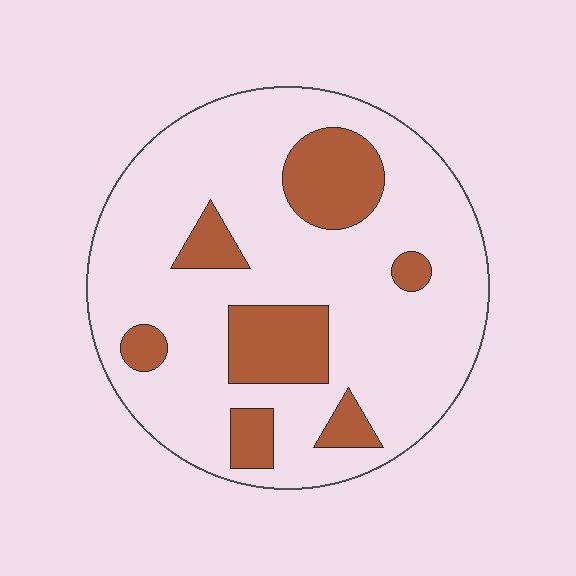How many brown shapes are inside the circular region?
7.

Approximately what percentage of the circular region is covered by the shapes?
Approximately 20%.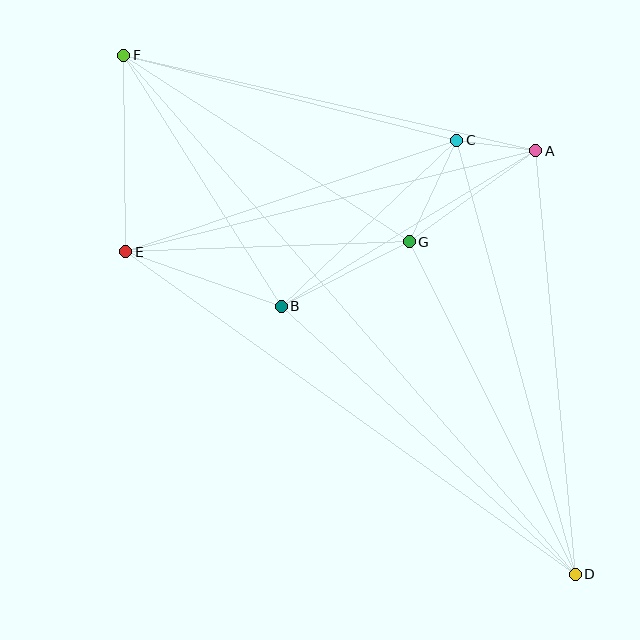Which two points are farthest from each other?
Points D and F are farthest from each other.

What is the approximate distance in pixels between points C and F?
The distance between C and F is approximately 343 pixels.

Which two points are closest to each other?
Points A and C are closest to each other.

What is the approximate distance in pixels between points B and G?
The distance between B and G is approximately 144 pixels.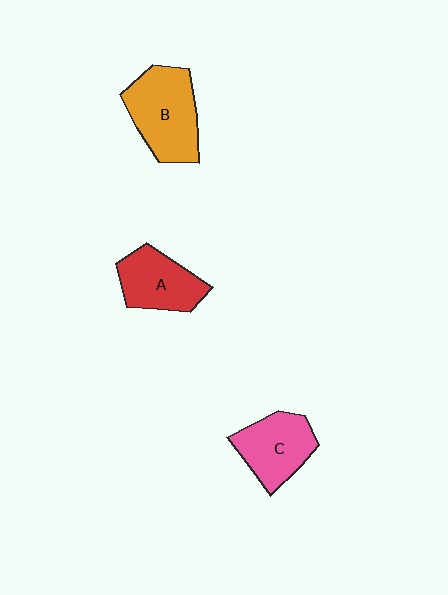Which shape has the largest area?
Shape B (orange).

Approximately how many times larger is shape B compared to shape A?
Approximately 1.3 times.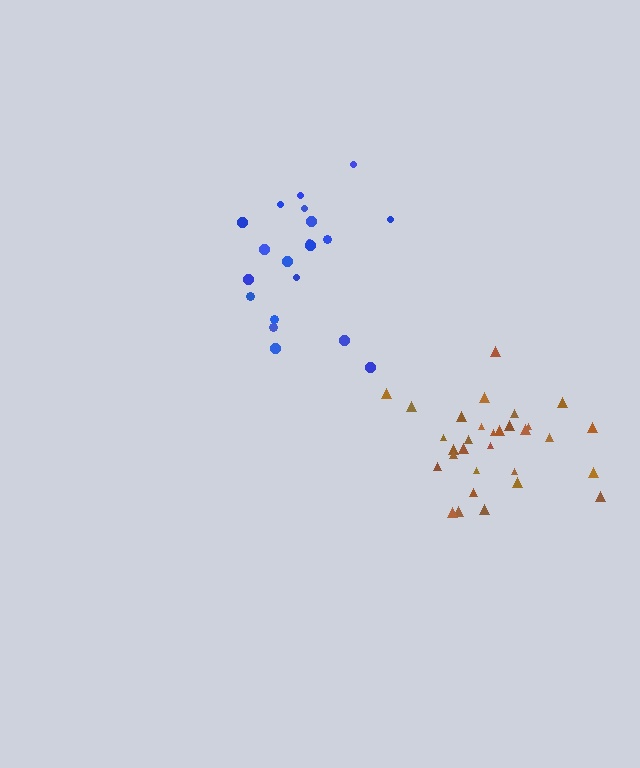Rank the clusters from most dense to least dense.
brown, blue.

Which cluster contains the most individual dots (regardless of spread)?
Brown (31).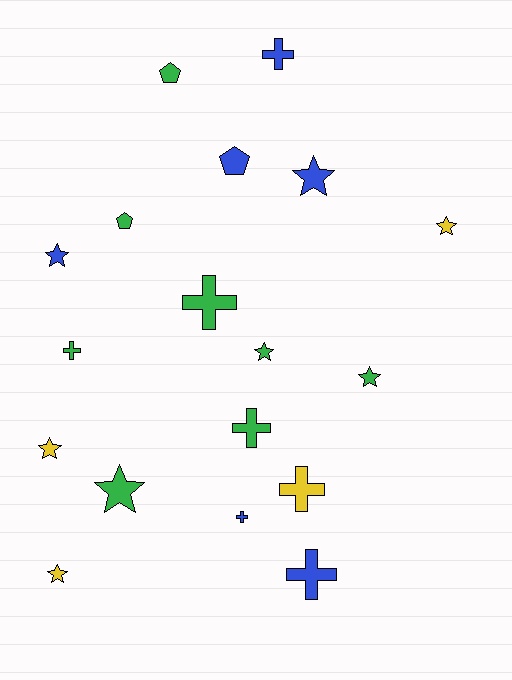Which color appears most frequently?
Green, with 8 objects.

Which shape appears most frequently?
Star, with 8 objects.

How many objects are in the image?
There are 18 objects.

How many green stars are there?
There are 3 green stars.